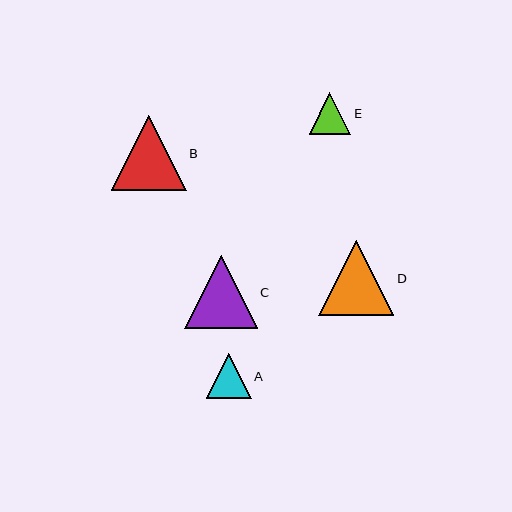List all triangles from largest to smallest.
From largest to smallest: D, B, C, A, E.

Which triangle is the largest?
Triangle D is the largest with a size of approximately 75 pixels.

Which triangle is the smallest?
Triangle E is the smallest with a size of approximately 41 pixels.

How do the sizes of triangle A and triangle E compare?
Triangle A and triangle E are approximately the same size.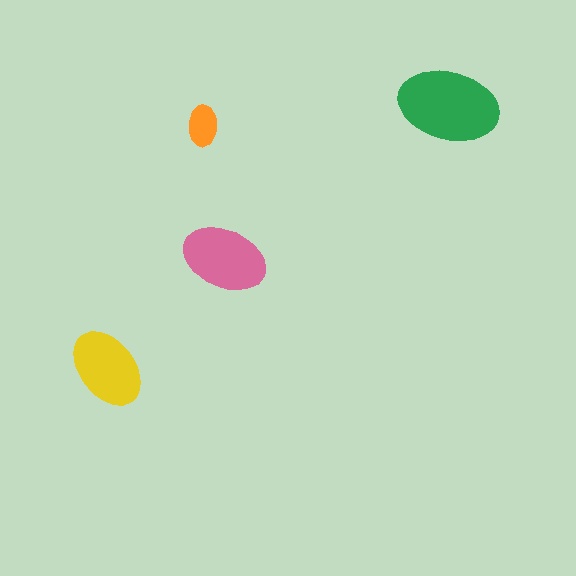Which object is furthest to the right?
The green ellipse is rightmost.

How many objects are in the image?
There are 4 objects in the image.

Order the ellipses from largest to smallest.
the green one, the pink one, the yellow one, the orange one.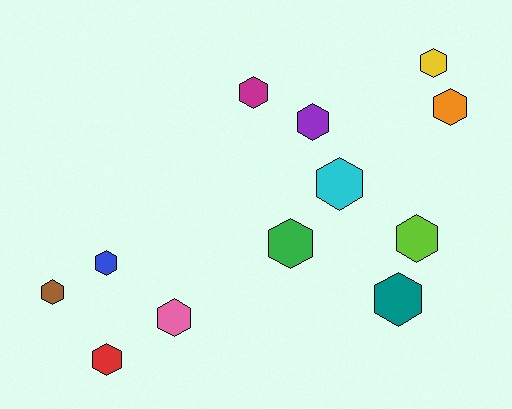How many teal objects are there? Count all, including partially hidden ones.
There is 1 teal object.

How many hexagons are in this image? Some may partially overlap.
There are 12 hexagons.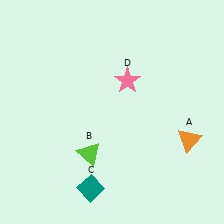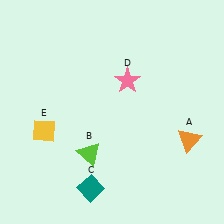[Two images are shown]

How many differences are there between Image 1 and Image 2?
There is 1 difference between the two images.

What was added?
A yellow diamond (E) was added in Image 2.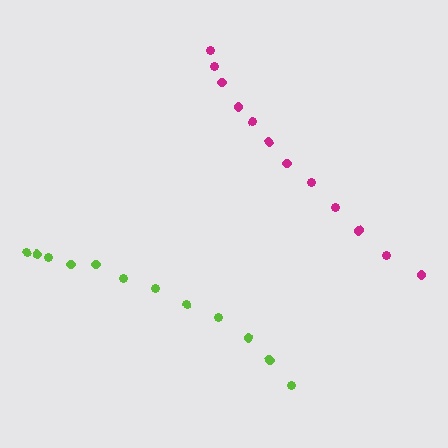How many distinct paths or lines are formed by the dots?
There are 2 distinct paths.